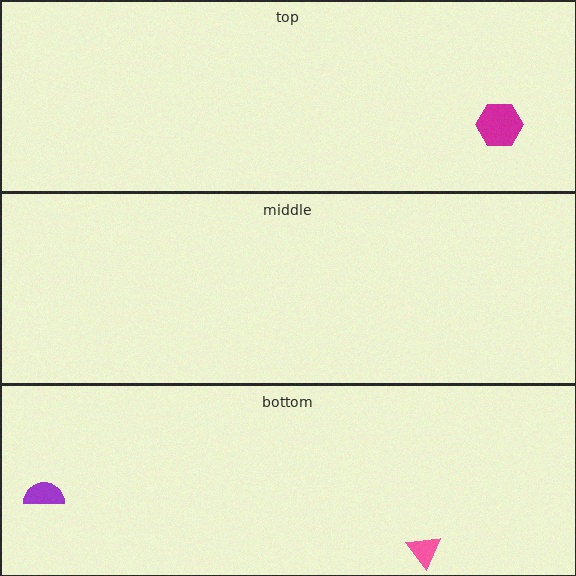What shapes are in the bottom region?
The purple semicircle, the pink triangle.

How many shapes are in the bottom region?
2.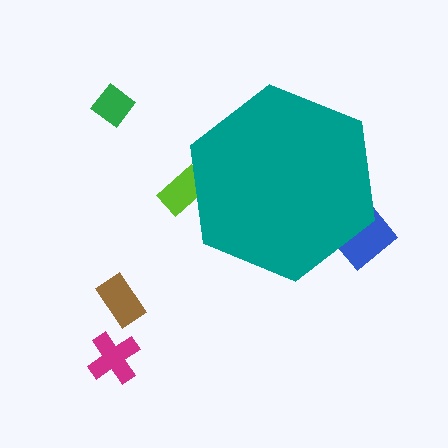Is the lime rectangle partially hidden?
Yes, the lime rectangle is partially hidden behind the teal hexagon.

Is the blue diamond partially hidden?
Yes, the blue diamond is partially hidden behind the teal hexagon.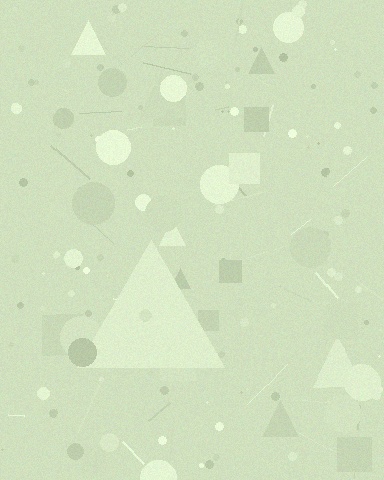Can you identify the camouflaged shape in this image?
The camouflaged shape is a triangle.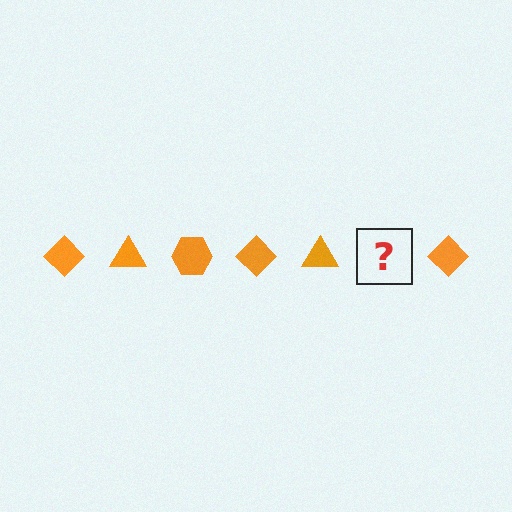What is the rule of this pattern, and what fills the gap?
The rule is that the pattern cycles through diamond, triangle, hexagon shapes in orange. The gap should be filled with an orange hexagon.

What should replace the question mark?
The question mark should be replaced with an orange hexagon.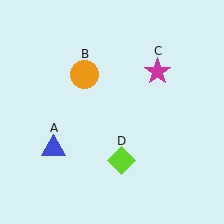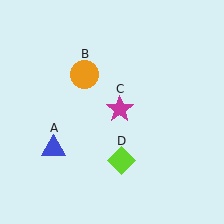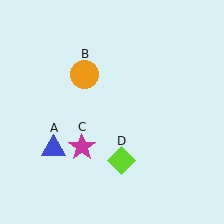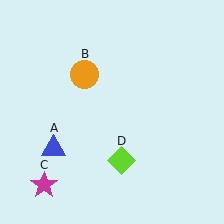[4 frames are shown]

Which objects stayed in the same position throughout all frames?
Blue triangle (object A) and orange circle (object B) and lime diamond (object D) remained stationary.